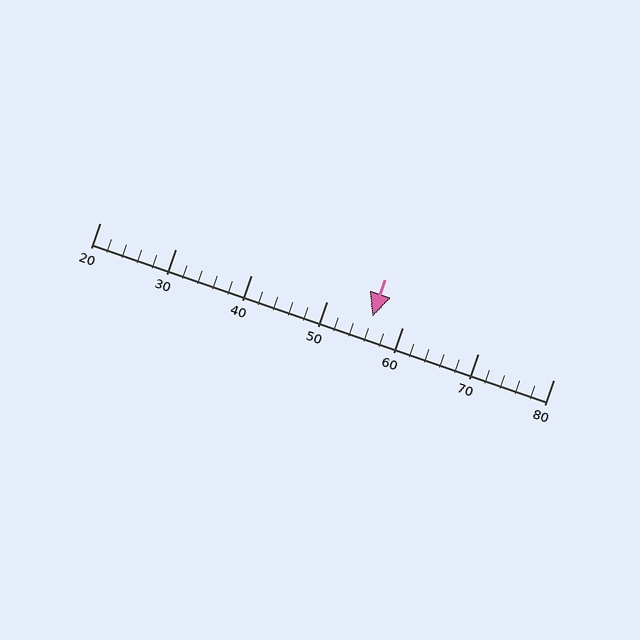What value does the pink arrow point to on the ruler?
The pink arrow points to approximately 56.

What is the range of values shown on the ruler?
The ruler shows values from 20 to 80.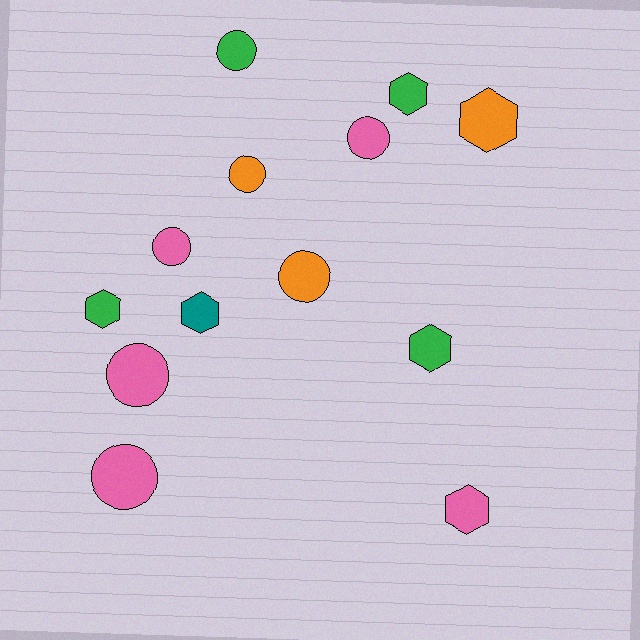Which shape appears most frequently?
Circle, with 7 objects.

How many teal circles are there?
There are no teal circles.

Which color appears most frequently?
Pink, with 5 objects.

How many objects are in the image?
There are 13 objects.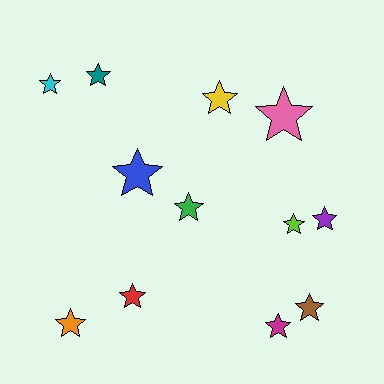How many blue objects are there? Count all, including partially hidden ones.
There is 1 blue object.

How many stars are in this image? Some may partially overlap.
There are 12 stars.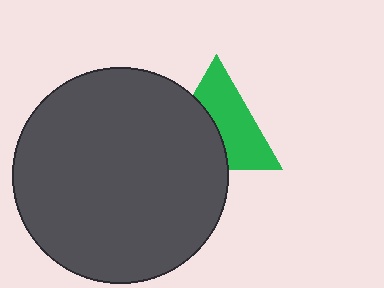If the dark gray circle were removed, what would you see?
You would see the complete green triangle.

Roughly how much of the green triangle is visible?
About half of it is visible (roughly 56%).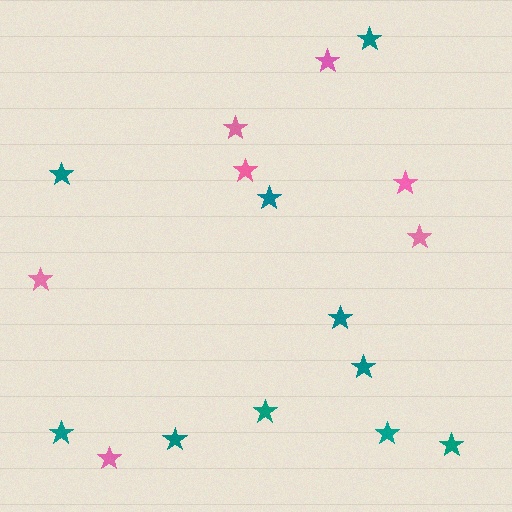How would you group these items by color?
There are 2 groups: one group of teal stars (10) and one group of pink stars (7).